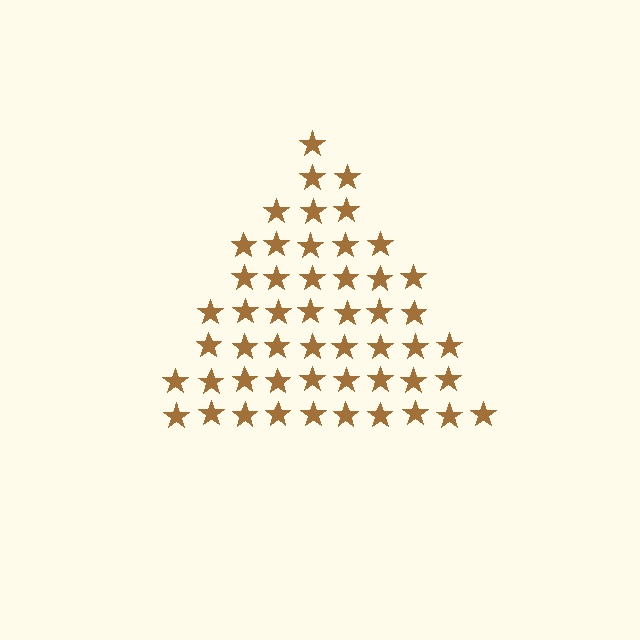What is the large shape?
The large shape is a triangle.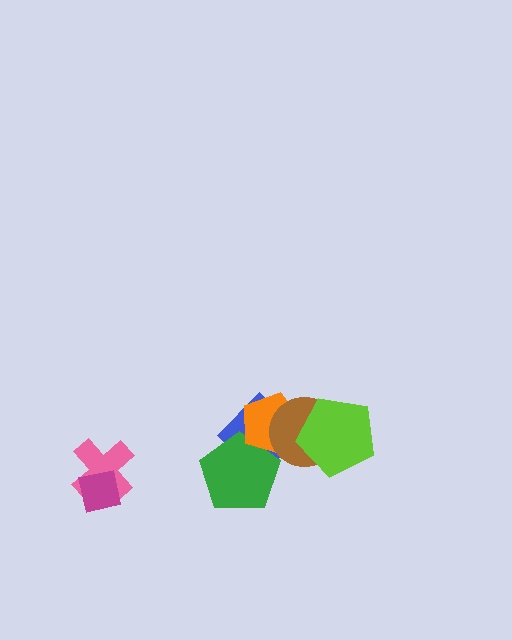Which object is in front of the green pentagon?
The orange pentagon is in front of the green pentagon.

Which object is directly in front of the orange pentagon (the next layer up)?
The brown circle is directly in front of the orange pentagon.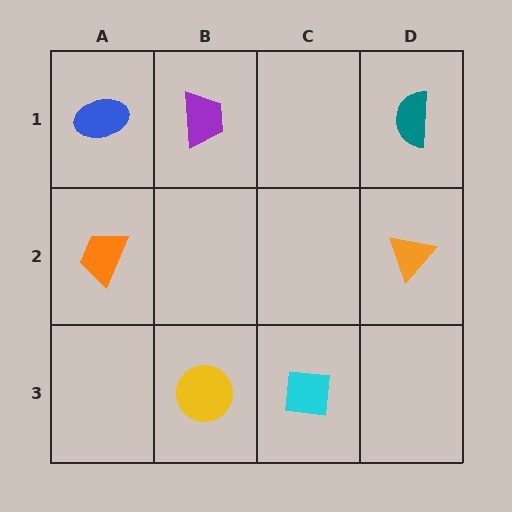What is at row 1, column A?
A blue ellipse.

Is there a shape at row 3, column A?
No, that cell is empty.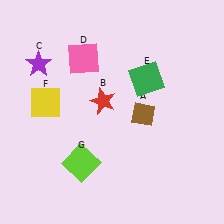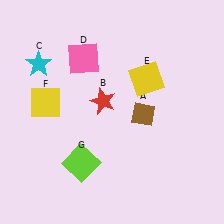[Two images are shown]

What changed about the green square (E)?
In Image 1, E is green. In Image 2, it changed to yellow.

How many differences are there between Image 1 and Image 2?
There are 2 differences between the two images.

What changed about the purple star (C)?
In Image 1, C is purple. In Image 2, it changed to cyan.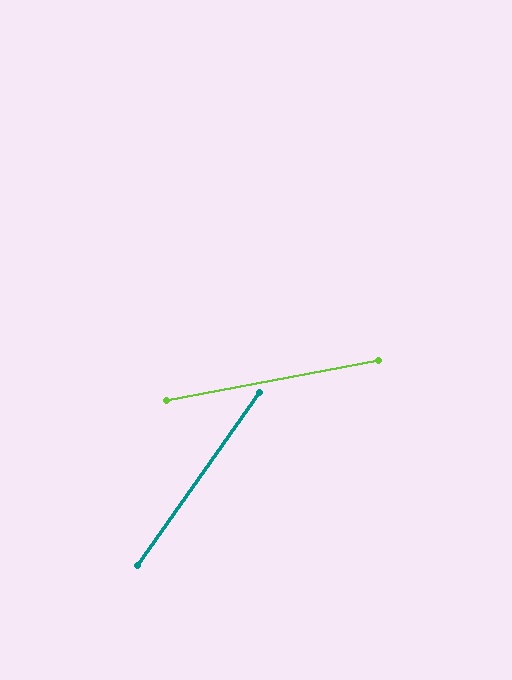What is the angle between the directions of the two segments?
Approximately 44 degrees.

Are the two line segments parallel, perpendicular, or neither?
Neither parallel nor perpendicular — they differ by about 44°.